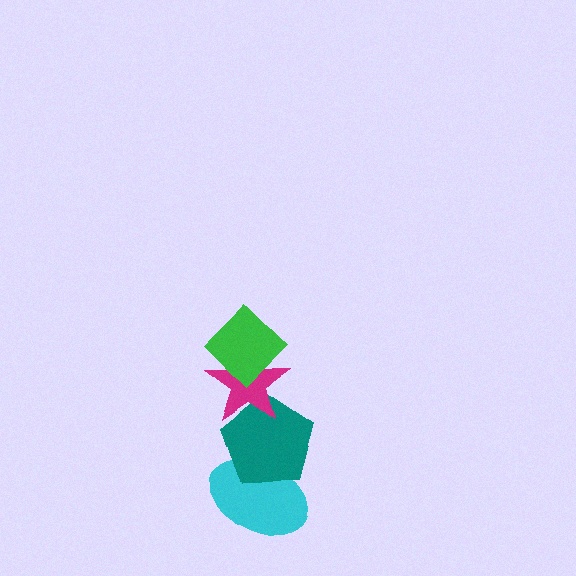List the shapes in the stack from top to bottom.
From top to bottom: the green diamond, the magenta star, the teal pentagon, the cyan ellipse.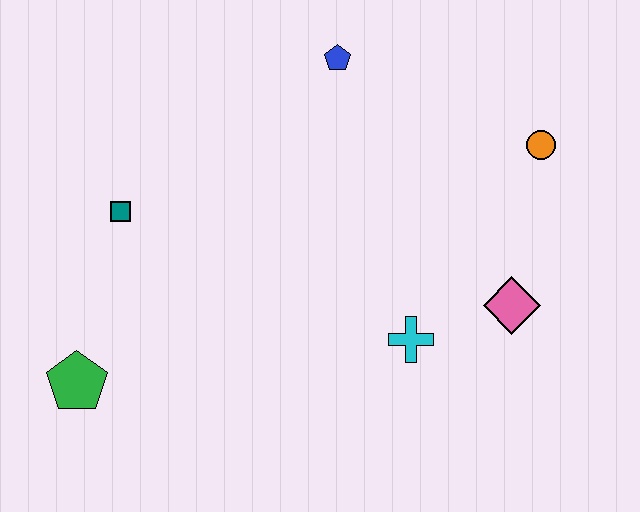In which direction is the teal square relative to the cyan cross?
The teal square is to the left of the cyan cross.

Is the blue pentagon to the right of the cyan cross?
No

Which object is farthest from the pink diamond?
The green pentagon is farthest from the pink diamond.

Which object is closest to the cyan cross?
The pink diamond is closest to the cyan cross.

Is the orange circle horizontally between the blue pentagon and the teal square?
No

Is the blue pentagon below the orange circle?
No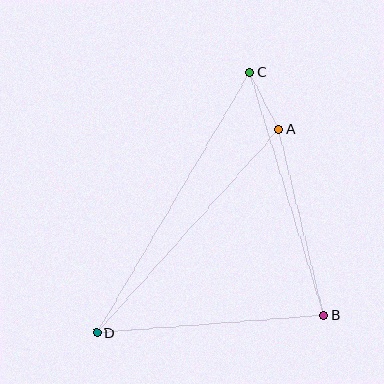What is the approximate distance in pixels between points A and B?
The distance between A and B is approximately 191 pixels.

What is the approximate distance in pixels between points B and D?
The distance between B and D is approximately 228 pixels.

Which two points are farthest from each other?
Points C and D are farthest from each other.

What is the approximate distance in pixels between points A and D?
The distance between A and D is approximately 273 pixels.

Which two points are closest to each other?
Points A and C are closest to each other.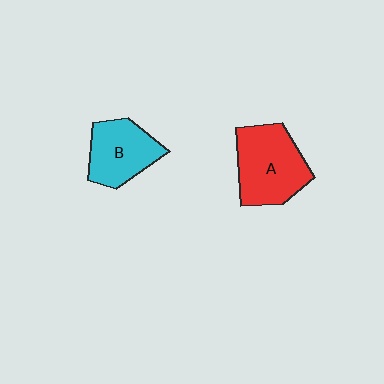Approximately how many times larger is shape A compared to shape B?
Approximately 1.3 times.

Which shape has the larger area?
Shape A (red).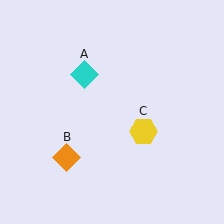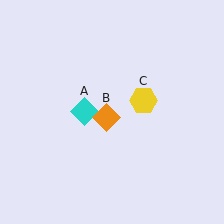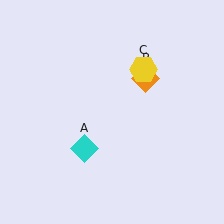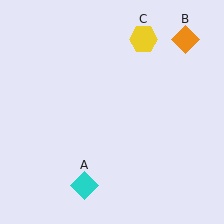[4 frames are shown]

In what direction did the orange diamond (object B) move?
The orange diamond (object B) moved up and to the right.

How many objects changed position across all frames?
3 objects changed position: cyan diamond (object A), orange diamond (object B), yellow hexagon (object C).